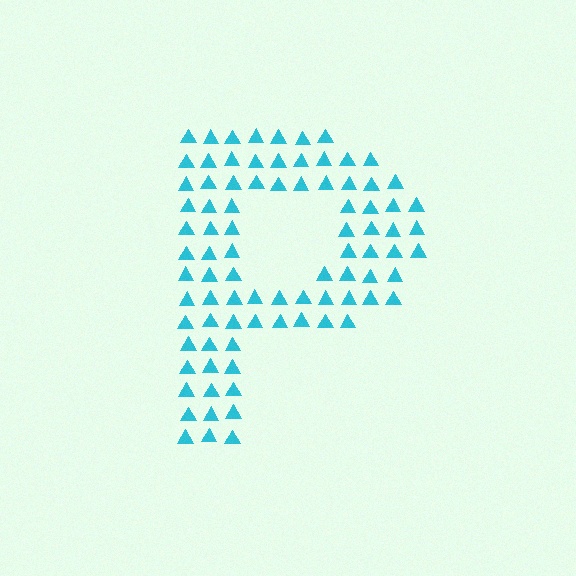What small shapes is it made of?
It is made of small triangles.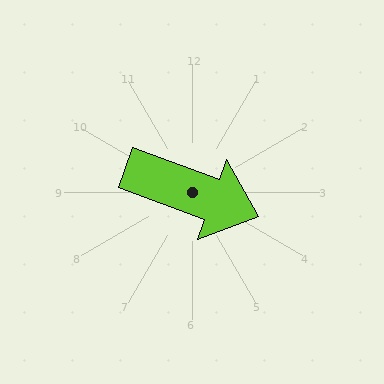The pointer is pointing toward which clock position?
Roughly 4 o'clock.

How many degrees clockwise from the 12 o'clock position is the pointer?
Approximately 110 degrees.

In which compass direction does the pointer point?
East.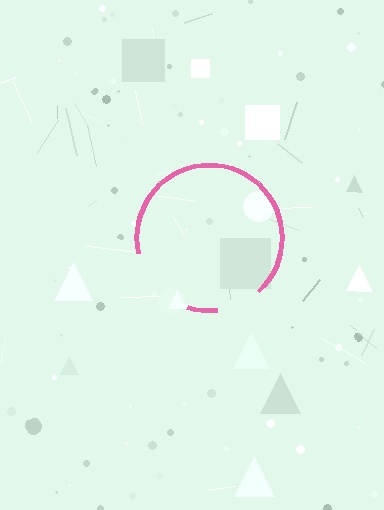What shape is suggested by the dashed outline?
The dashed outline suggests a circle.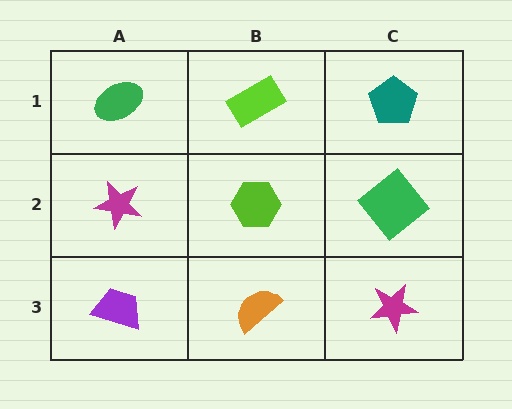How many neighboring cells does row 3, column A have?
2.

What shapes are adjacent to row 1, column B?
A lime hexagon (row 2, column B), a green ellipse (row 1, column A), a teal pentagon (row 1, column C).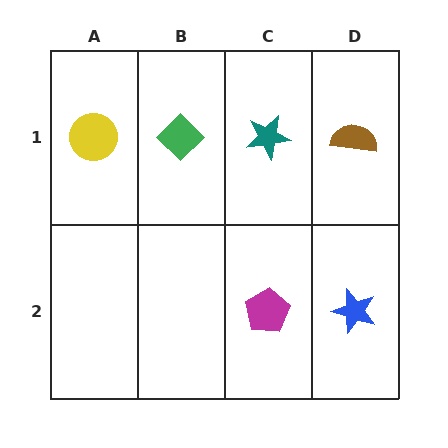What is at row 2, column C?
A magenta pentagon.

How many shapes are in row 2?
2 shapes.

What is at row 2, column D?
A blue star.